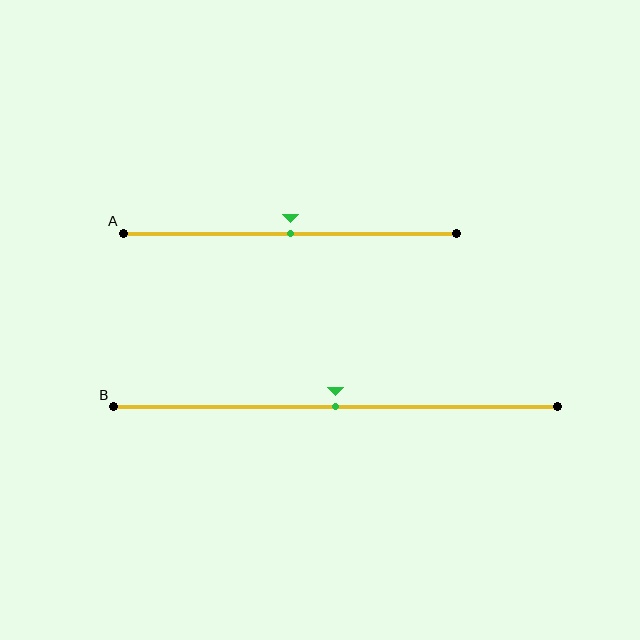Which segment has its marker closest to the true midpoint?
Segment A has its marker closest to the true midpoint.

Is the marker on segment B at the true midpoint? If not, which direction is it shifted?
Yes, the marker on segment B is at the true midpoint.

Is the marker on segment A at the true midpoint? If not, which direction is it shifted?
Yes, the marker on segment A is at the true midpoint.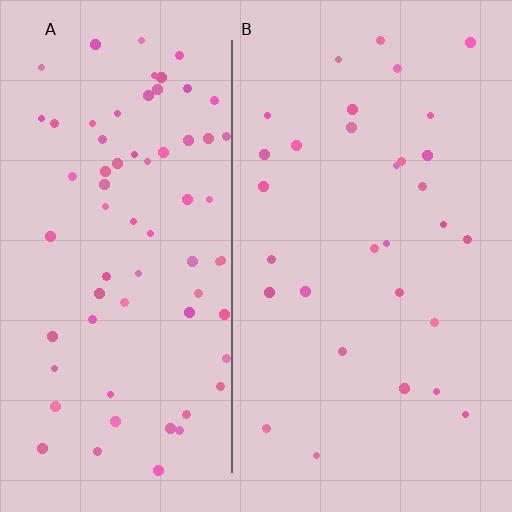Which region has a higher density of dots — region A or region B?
A (the left).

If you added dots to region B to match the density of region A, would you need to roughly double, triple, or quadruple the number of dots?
Approximately double.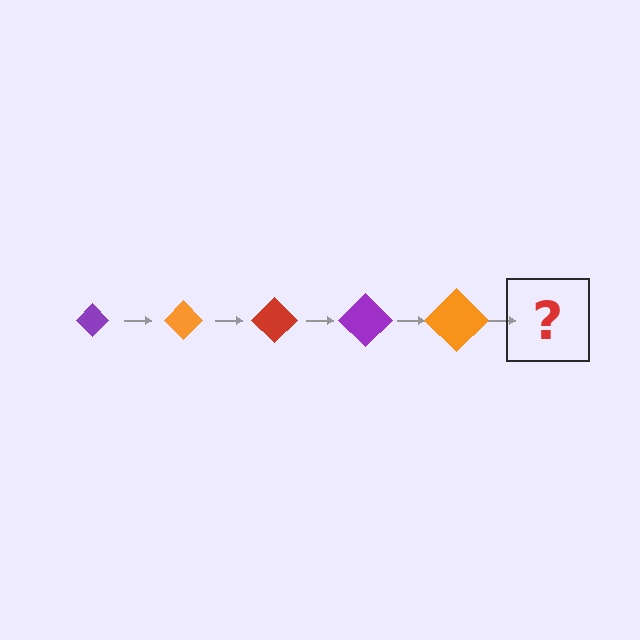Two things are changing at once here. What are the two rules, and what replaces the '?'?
The two rules are that the diamond grows larger each step and the color cycles through purple, orange, and red. The '?' should be a red diamond, larger than the previous one.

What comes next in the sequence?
The next element should be a red diamond, larger than the previous one.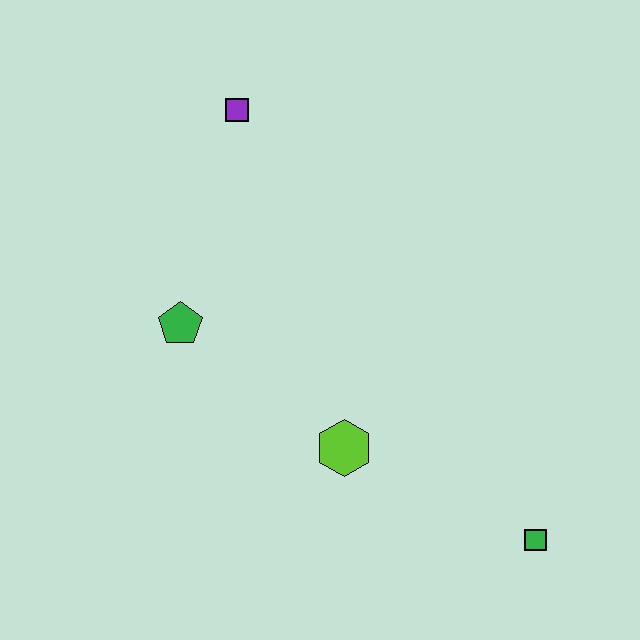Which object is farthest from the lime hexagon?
The purple square is farthest from the lime hexagon.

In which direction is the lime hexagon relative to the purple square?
The lime hexagon is below the purple square.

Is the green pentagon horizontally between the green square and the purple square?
No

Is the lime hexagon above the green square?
Yes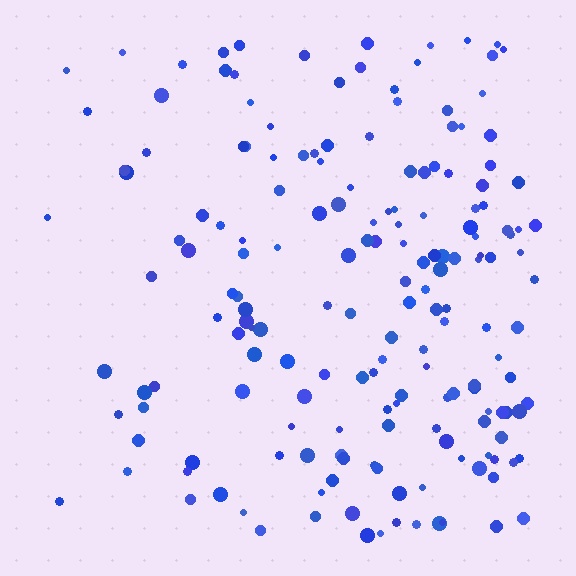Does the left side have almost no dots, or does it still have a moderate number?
Still a moderate number, just noticeably fewer than the right.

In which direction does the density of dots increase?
From left to right, with the right side densest.